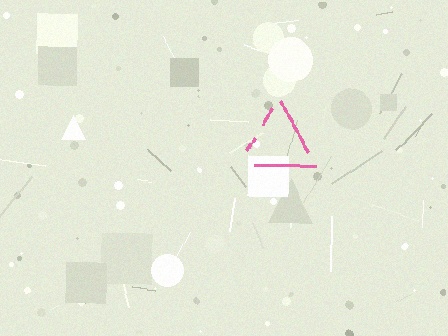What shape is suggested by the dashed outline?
The dashed outline suggests a triangle.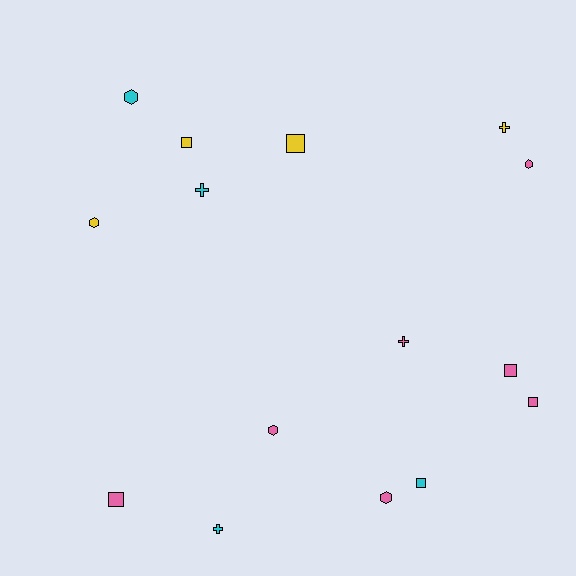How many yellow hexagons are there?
There is 1 yellow hexagon.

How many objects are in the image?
There are 15 objects.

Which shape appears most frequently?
Square, with 6 objects.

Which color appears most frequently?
Pink, with 7 objects.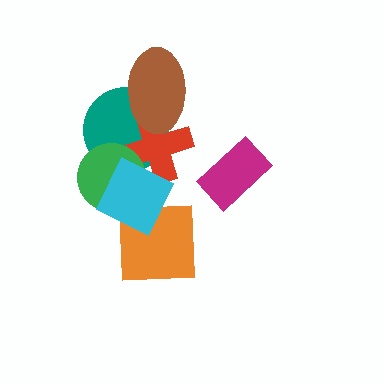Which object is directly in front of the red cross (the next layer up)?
The brown ellipse is directly in front of the red cross.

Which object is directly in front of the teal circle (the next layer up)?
The red cross is directly in front of the teal circle.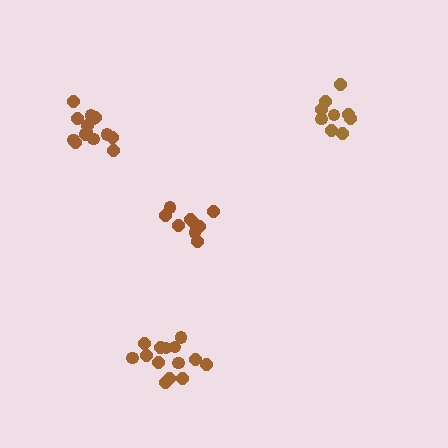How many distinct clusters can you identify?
There are 4 distinct clusters.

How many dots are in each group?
Group 1: 9 dots, Group 2: 9 dots, Group 3: 14 dots, Group 4: 14 dots (46 total).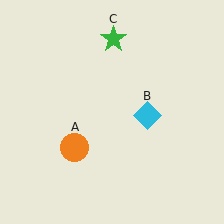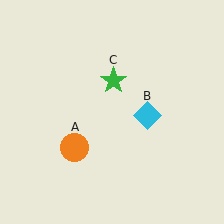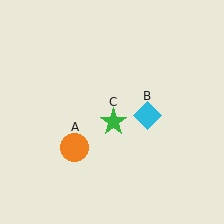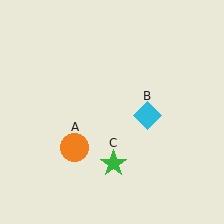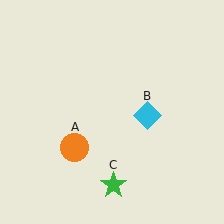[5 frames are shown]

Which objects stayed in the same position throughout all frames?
Orange circle (object A) and cyan diamond (object B) remained stationary.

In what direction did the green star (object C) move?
The green star (object C) moved down.